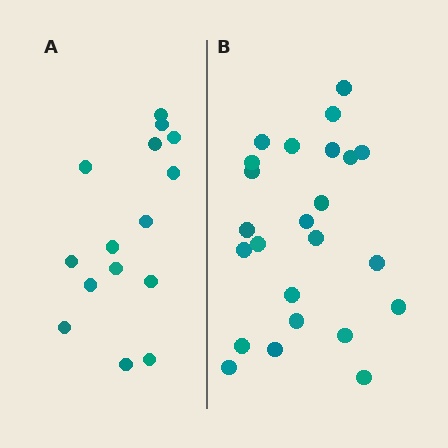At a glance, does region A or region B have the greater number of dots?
Region B (the right region) has more dots.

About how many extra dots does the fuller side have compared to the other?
Region B has roughly 8 or so more dots than region A.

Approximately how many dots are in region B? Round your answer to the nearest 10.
About 20 dots. (The exact count is 24, which rounds to 20.)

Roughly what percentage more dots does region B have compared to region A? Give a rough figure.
About 60% more.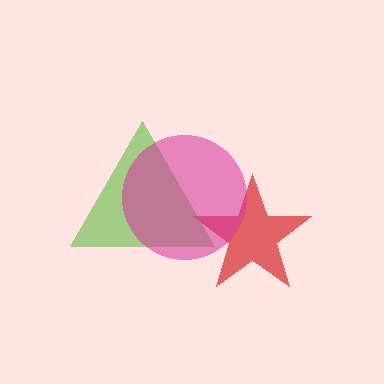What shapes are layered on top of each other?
The layered shapes are: a red star, a lime triangle, a magenta circle.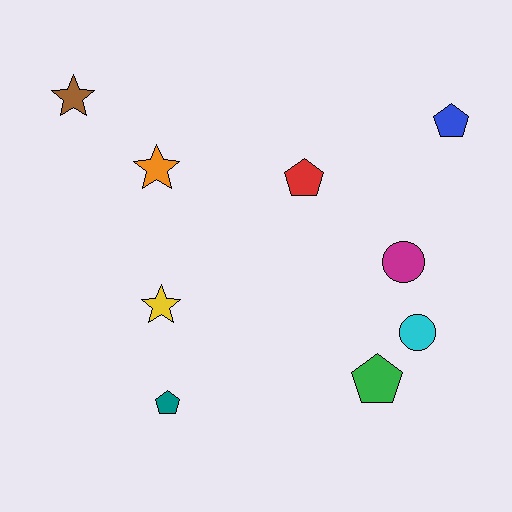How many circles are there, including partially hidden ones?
There are 2 circles.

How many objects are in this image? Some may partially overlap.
There are 9 objects.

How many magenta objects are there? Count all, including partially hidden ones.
There is 1 magenta object.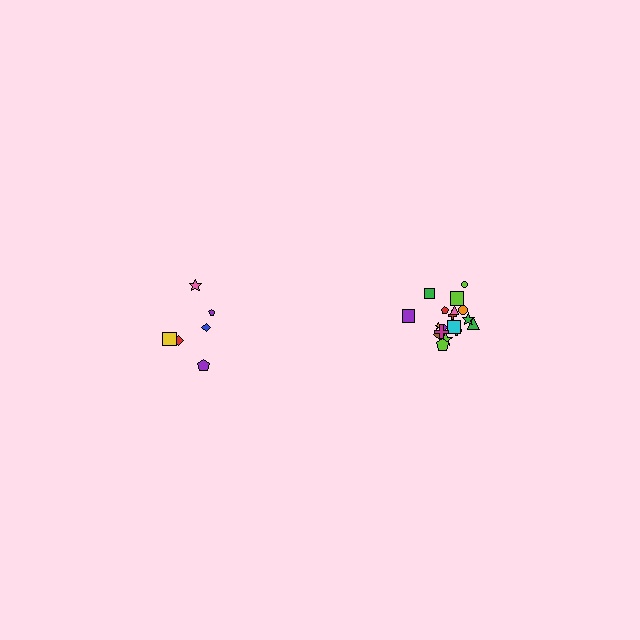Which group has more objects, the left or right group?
The right group.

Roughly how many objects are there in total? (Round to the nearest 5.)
Roughly 25 objects in total.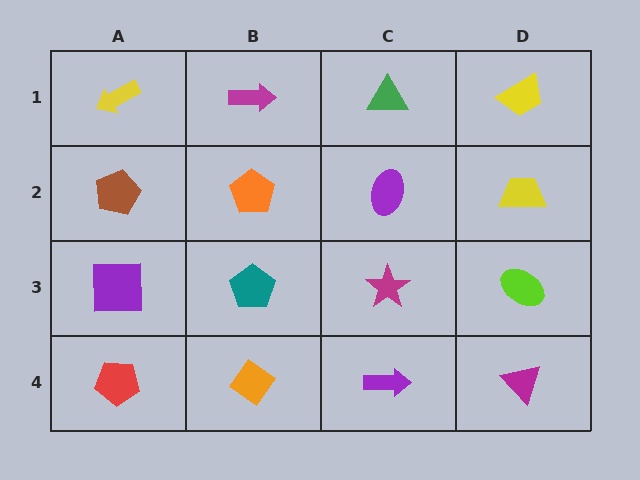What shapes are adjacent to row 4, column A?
A purple square (row 3, column A), an orange diamond (row 4, column B).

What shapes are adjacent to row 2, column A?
A yellow arrow (row 1, column A), a purple square (row 3, column A), an orange pentagon (row 2, column B).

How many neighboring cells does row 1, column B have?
3.